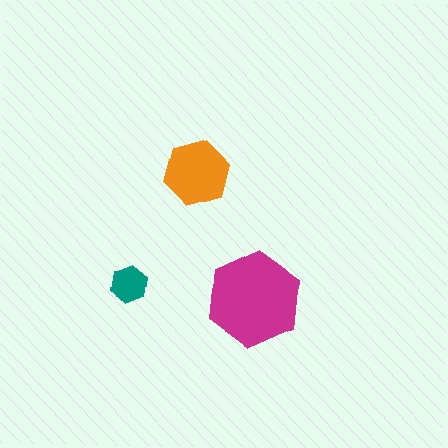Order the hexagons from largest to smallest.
the magenta one, the orange one, the teal one.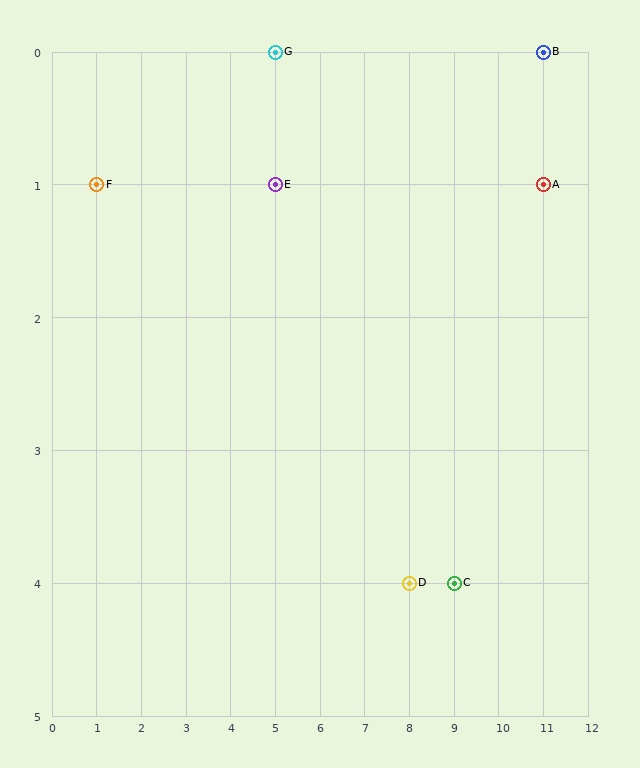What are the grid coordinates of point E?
Point E is at grid coordinates (5, 1).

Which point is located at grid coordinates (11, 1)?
Point A is at (11, 1).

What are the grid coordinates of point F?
Point F is at grid coordinates (1, 1).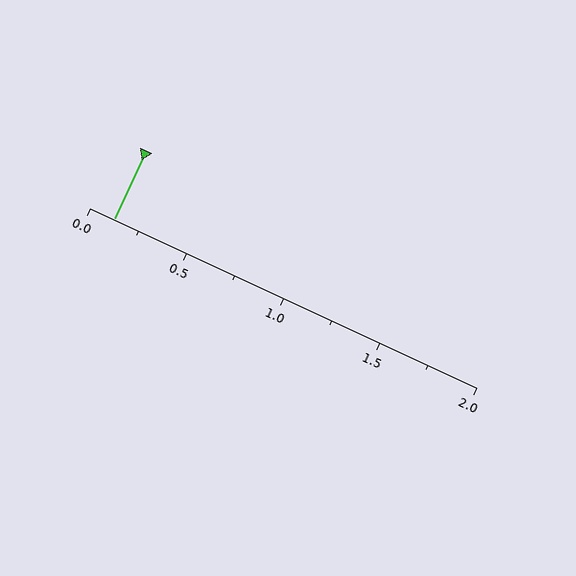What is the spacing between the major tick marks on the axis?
The major ticks are spaced 0.5 apart.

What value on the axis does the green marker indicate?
The marker indicates approximately 0.12.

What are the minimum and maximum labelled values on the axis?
The axis runs from 0.0 to 2.0.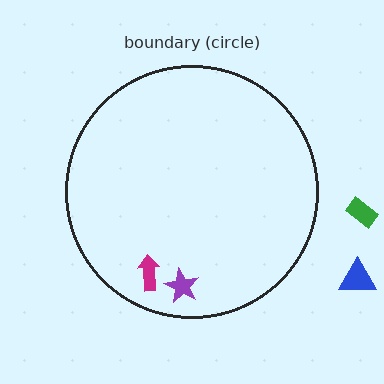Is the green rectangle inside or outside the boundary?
Outside.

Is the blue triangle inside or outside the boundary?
Outside.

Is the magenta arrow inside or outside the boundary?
Inside.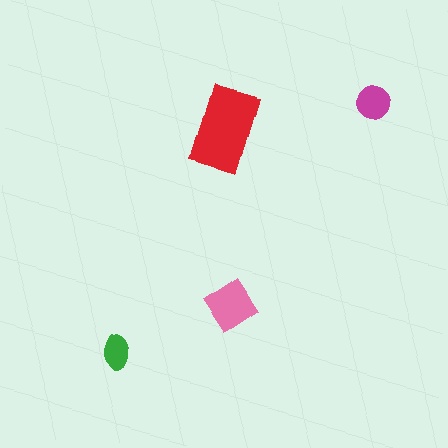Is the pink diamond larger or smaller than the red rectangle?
Smaller.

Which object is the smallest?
The green ellipse.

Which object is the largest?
The red rectangle.